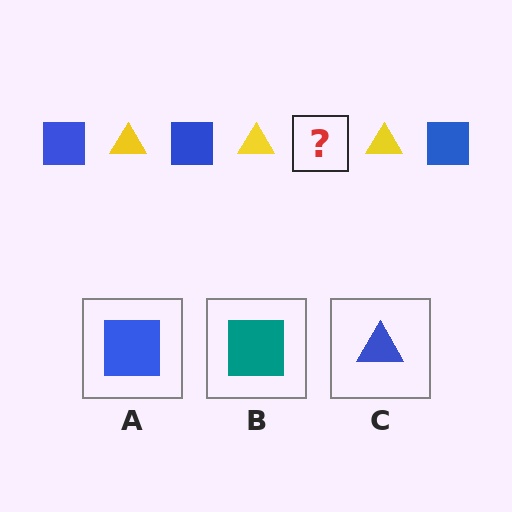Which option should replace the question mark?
Option A.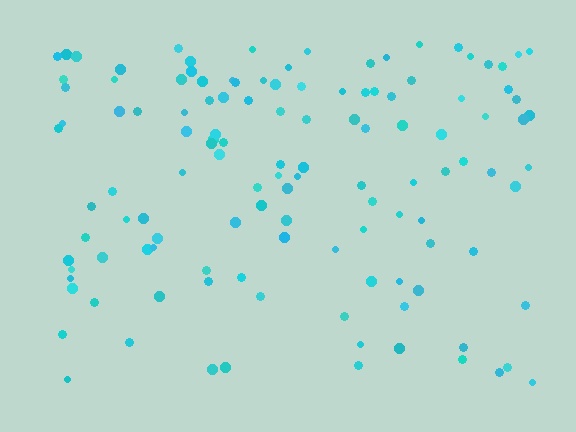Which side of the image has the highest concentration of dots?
The top.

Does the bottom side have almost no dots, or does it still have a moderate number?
Still a moderate number, just noticeably fewer than the top.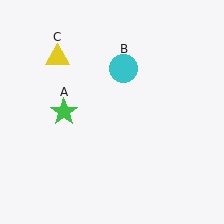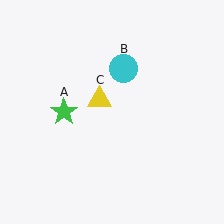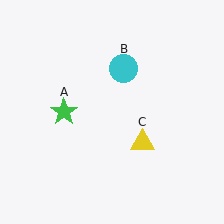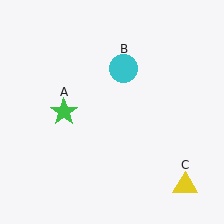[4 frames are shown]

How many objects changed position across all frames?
1 object changed position: yellow triangle (object C).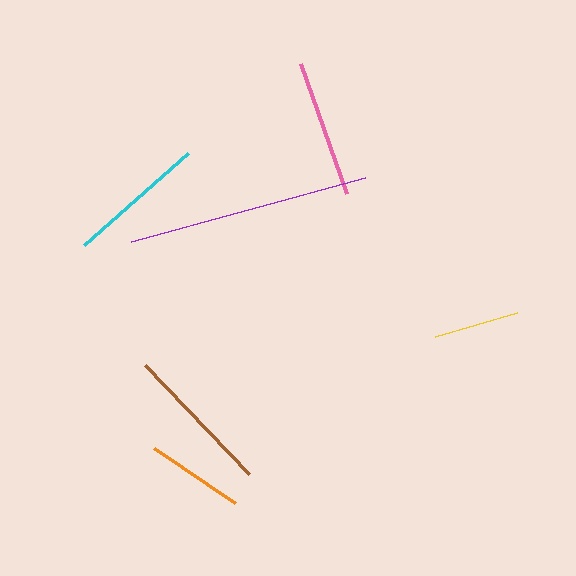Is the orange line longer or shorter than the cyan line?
The cyan line is longer than the orange line.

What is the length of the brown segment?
The brown segment is approximately 151 pixels long.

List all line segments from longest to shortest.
From longest to shortest: purple, brown, cyan, pink, orange, yellow.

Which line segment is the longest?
The purple line is the longest at approximately 242 pixels.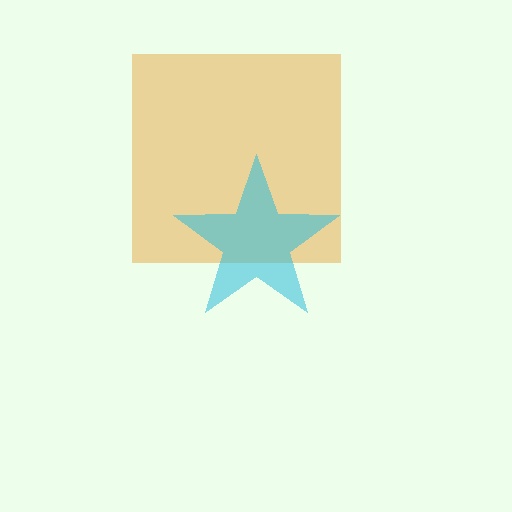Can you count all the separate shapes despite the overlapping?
Yes, there are 2 separate shapes.